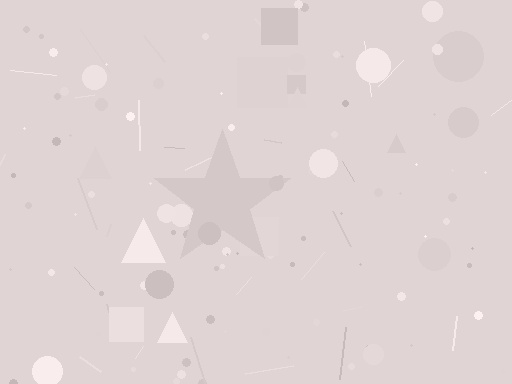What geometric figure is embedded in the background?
A star is embedded in the background.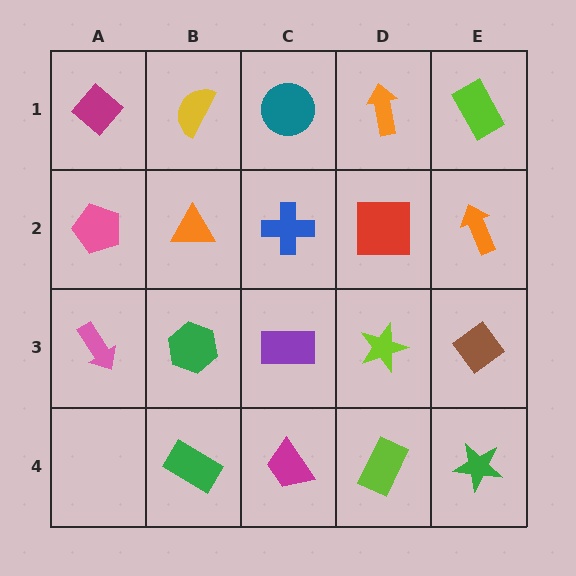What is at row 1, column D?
An orange arrow.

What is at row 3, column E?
A brown diamond.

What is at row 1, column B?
A yellow semicircle.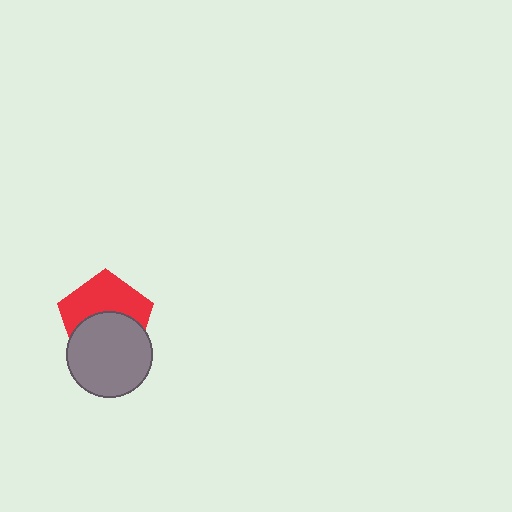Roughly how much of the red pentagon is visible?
About half of it is visible (roughly 51%).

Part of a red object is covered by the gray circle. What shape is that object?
It is a pentagon.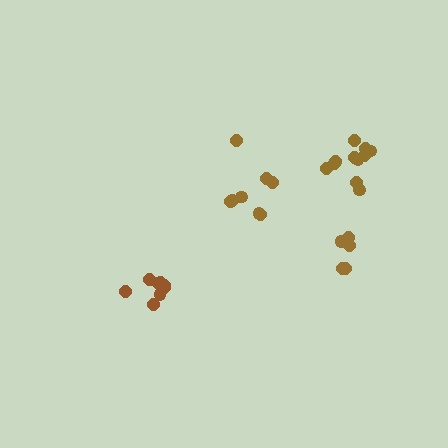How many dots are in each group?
Group 1: 8 dots, Group 2: 5 dots, Group 3: 8 dots, Group 4: 11 dots (32 total).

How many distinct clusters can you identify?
There are 4 distinct clusters.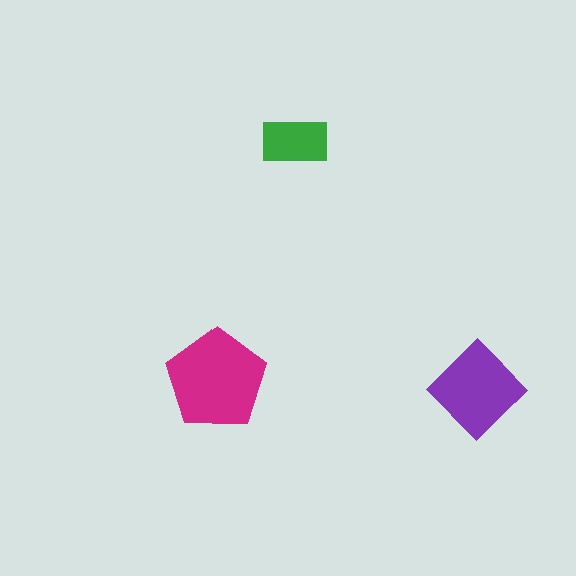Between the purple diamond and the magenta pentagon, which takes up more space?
The magenta pentagon.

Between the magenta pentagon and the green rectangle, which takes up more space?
The magenta pentagon.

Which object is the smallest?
The green rectangle.